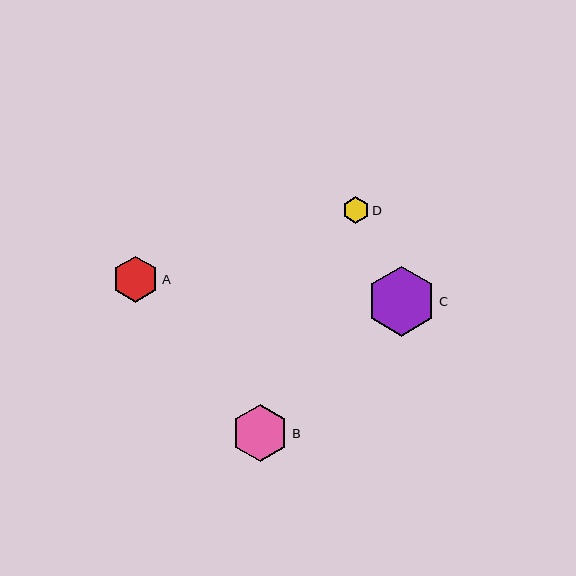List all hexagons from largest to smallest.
From largest to smallest: C, B, A, D.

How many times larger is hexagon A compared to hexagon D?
Hexagon A is approximately 1.7 times the size of hexagon D.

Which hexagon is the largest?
Hexagon C is the largest with a size of approximately 70 pixels.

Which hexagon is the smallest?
Hexagon D is the smallest with a size of approximately 27 pixels.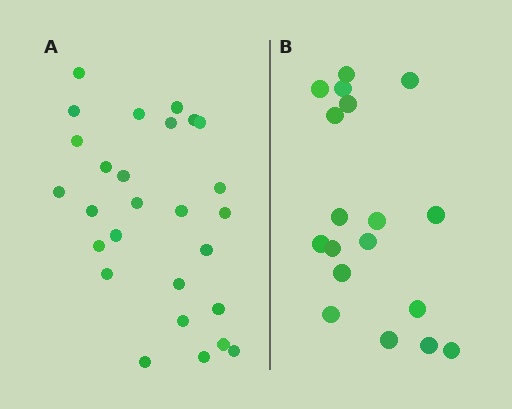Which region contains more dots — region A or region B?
Region A (the left region) has more dots.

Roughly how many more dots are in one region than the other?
Region A has roughly 8 or so more dots than region B.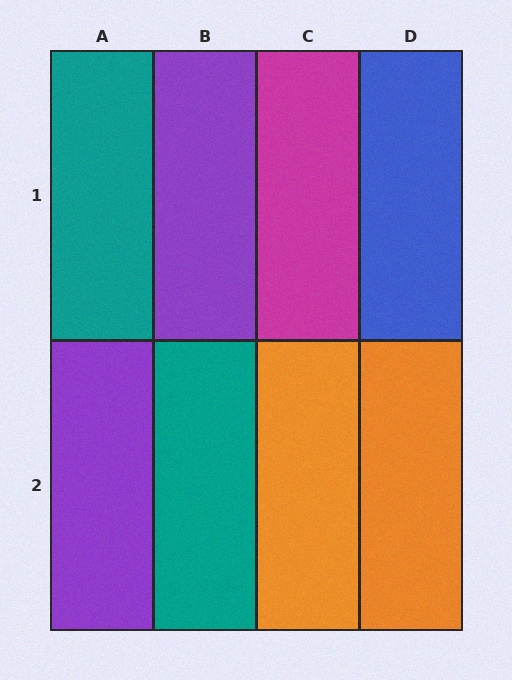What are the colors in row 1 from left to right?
Teal, purple, magenta, blue.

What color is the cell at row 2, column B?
Teal.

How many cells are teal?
2 cells are teal.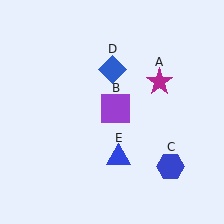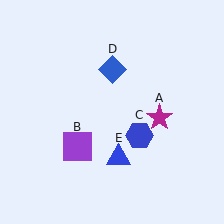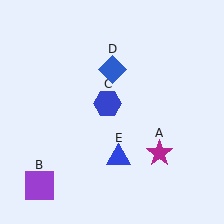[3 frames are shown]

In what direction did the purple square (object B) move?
The purple square (object B) moved down and to the left.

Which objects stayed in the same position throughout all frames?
Blue diamond (object D) and blue triangle (object E) remained stationary.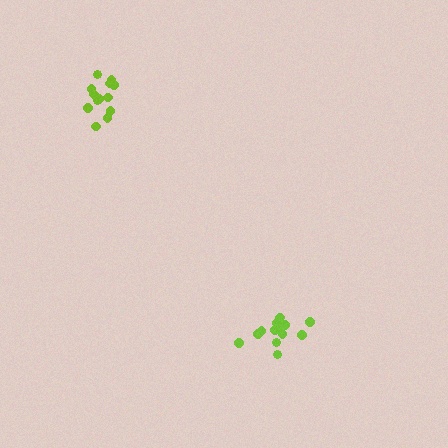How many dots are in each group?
Group 1: 13 dots, Group 2: 13 dots (26 total).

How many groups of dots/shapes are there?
There are 2 groups.